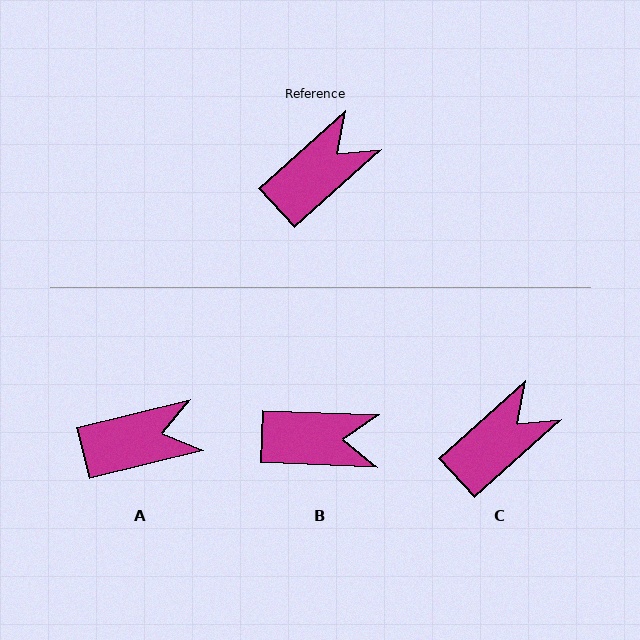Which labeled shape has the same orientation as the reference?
C.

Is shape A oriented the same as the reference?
No, it is off by about 28 degrees.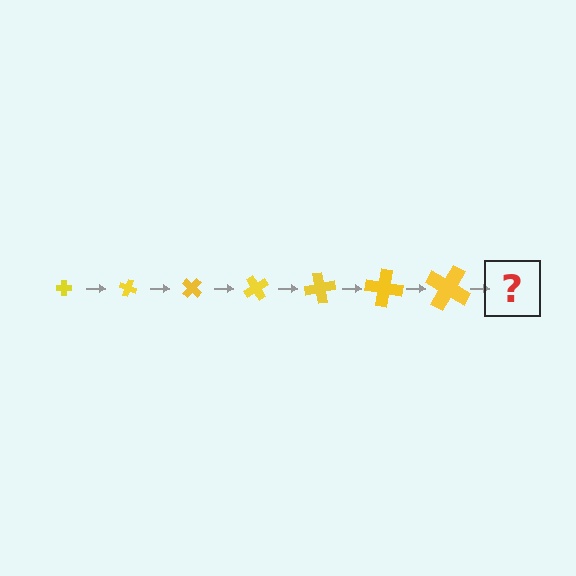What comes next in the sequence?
The next element should be a cross, larger than the previous one and rotated 140 degrees from the start.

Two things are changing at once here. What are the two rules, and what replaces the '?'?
The two rules are that the cross grows larger each step and it rotates 20 degrees each step. The '?' should be a cross, larger than the previous one and rotated 140 degrees from the start.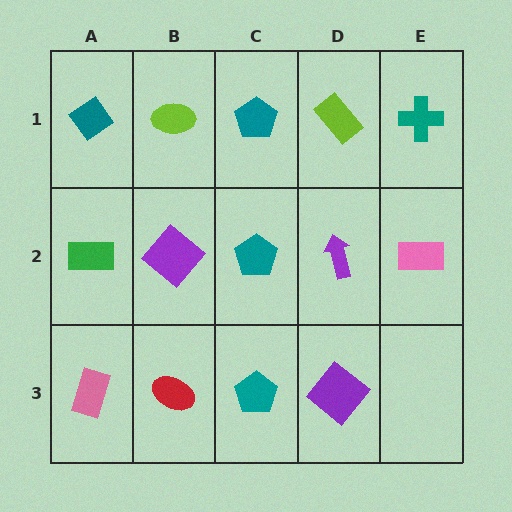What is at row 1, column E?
A teal cross.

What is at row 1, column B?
A lime ellipse.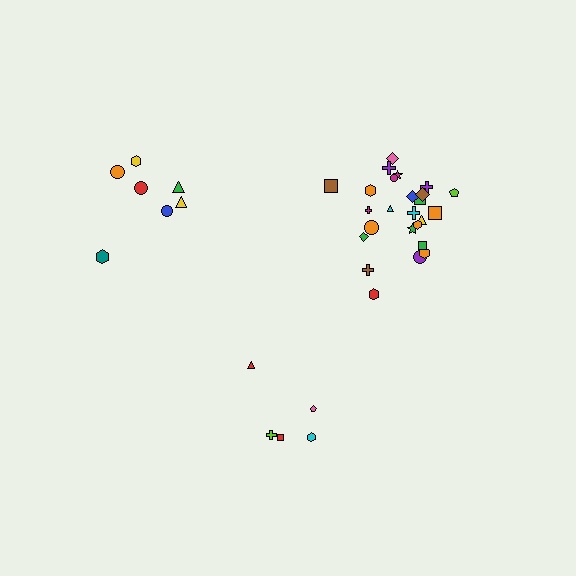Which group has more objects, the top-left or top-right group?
The top-right group.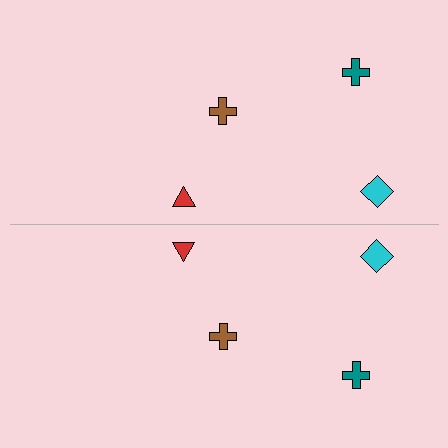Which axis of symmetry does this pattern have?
The pattern has a horizontal axis of symmetry running through the center of the image.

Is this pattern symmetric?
Yes, this pattern has bilateral (reflection) symmetry.